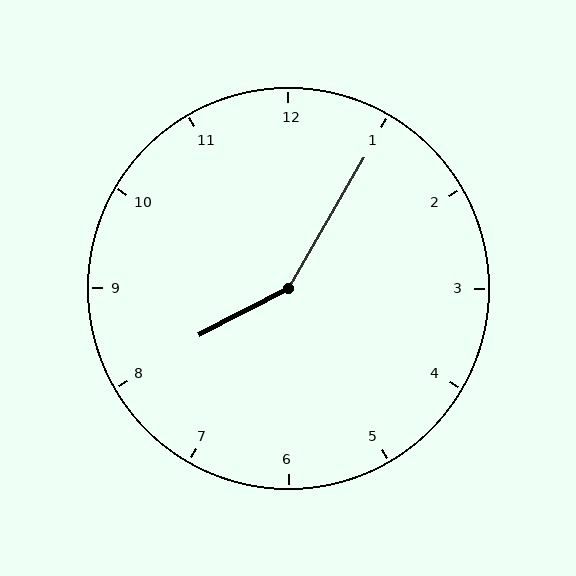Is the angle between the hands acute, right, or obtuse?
It is obtuse.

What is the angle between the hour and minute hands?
Approximately 148 degrees.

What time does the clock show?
8:05.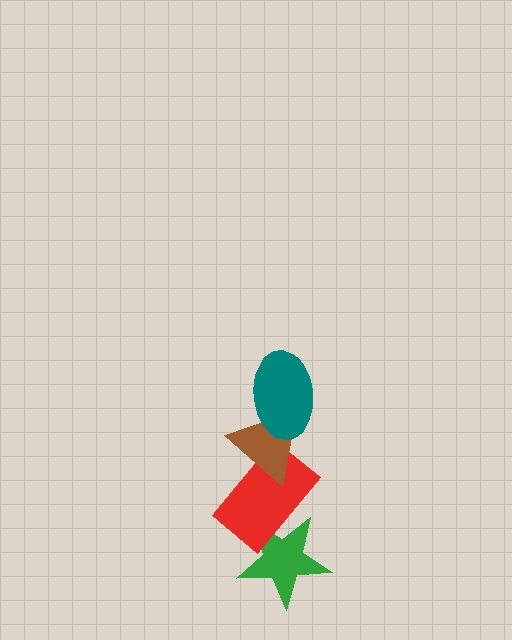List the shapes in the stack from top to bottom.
From top to bottom: the teal ellipse, the brown triangle, the red rectangle, the green star.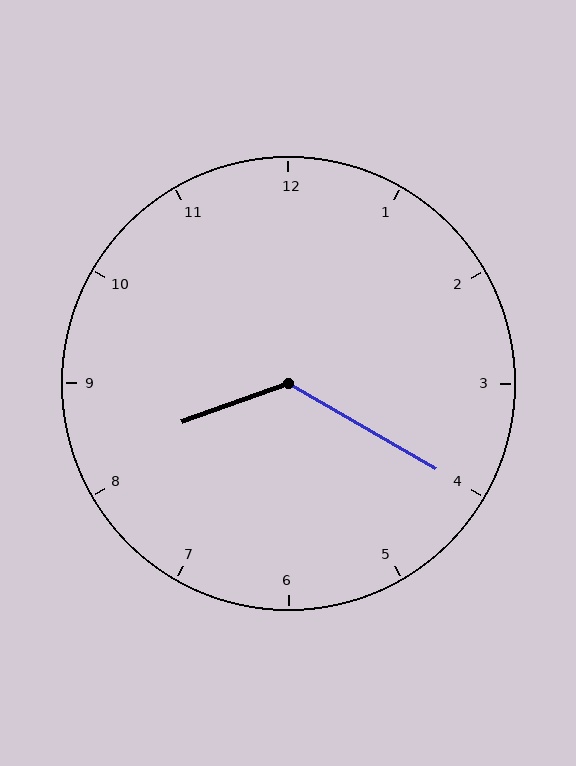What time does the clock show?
8:20.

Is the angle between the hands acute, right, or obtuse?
It is obtuse.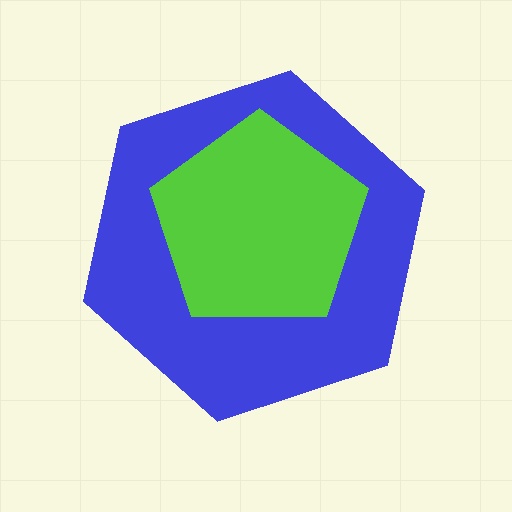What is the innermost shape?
The lime pentagon.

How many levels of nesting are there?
2.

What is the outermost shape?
The blue hexagon.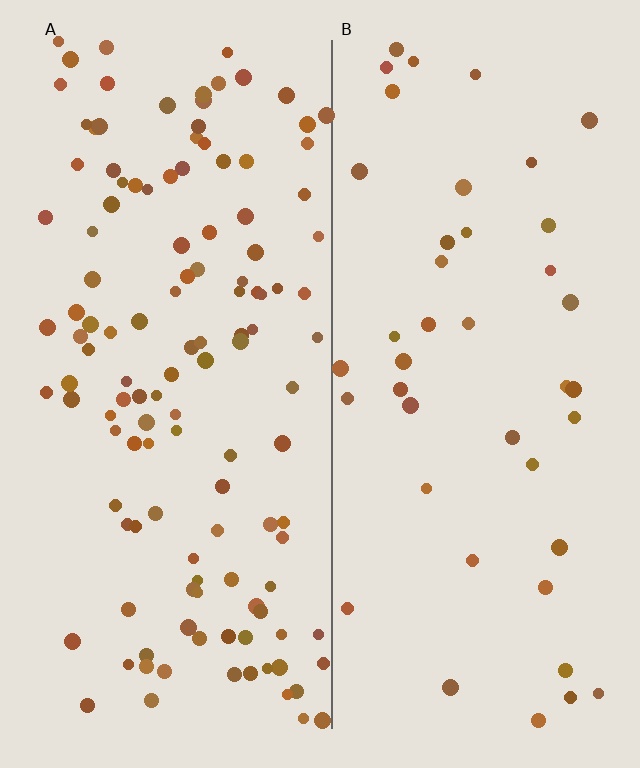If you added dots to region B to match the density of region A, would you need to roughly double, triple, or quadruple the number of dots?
Approximately triple.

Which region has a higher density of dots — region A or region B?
A (the left).